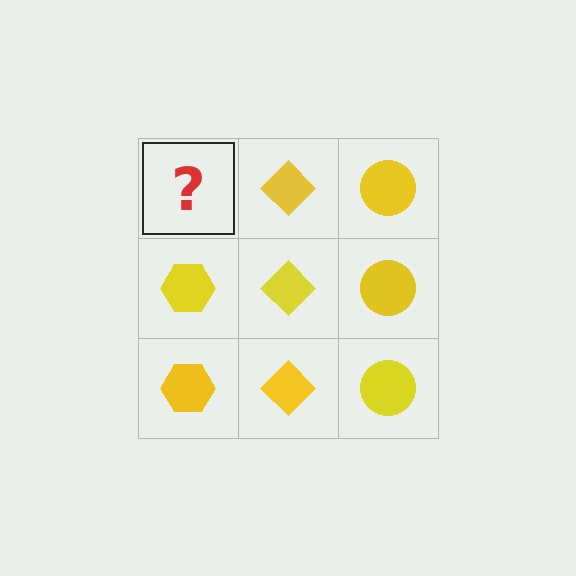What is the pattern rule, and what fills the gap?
The rule is that each column has a consistent shape. The gap should be filled with a yellow hexagon.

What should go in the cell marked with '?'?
The missing cell should contain a yellow hexagon.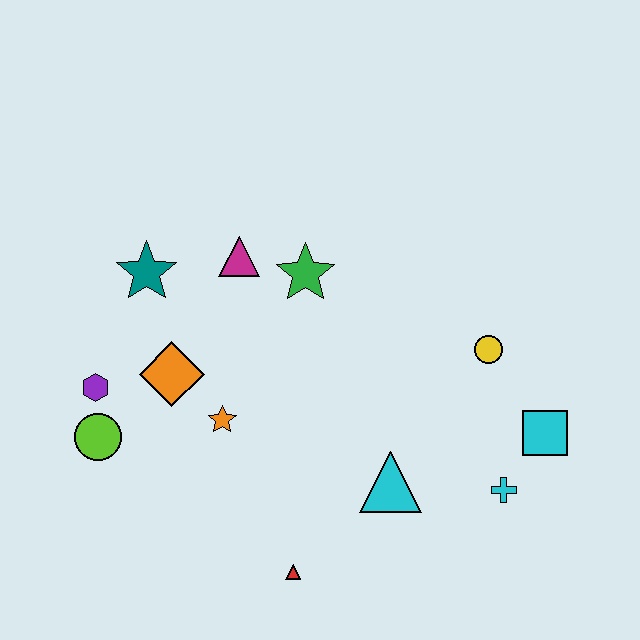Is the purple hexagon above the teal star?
No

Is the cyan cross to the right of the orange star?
Yes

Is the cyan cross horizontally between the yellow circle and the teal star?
No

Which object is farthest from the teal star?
The cyan square is farthest from the teal star.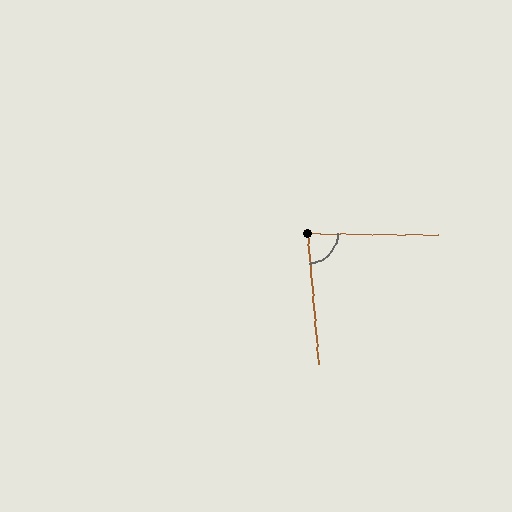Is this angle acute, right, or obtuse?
It is acute.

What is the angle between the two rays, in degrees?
Approximately 85 degrees.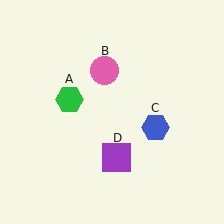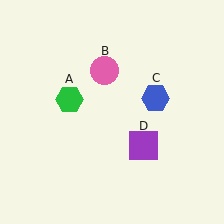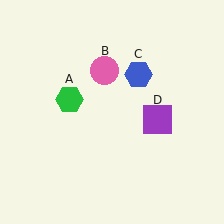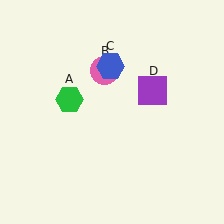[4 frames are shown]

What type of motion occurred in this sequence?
The blue hexagon (object C), purple square (object D) rotated counterclockwise around the center of the scene.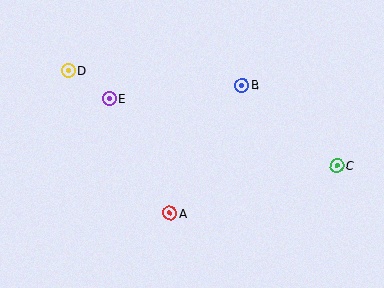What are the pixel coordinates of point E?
Point E is at (109, 99).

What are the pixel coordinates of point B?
Point B is at (242, 85).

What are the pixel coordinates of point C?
Point C is at (337, 166).